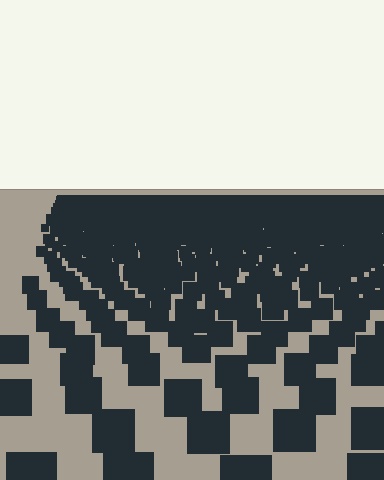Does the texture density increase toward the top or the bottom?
Density increases toward the top.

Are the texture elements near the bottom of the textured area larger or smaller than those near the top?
Larger. Near the bottom, elements are closer to the viewer and appear at a bigger on-screen size.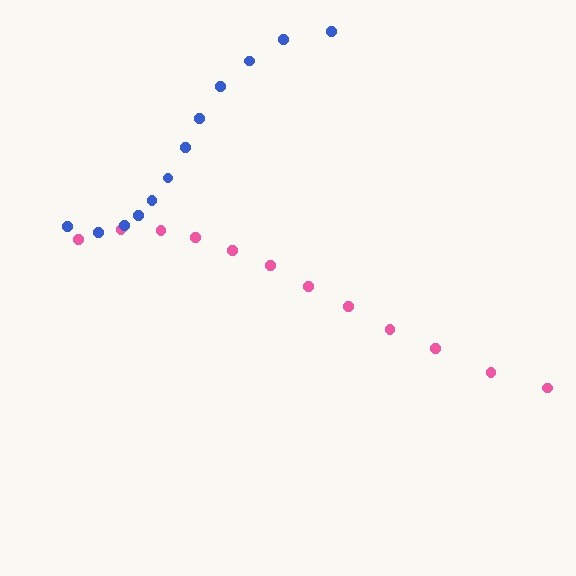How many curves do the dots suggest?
There are 2 distinct paths.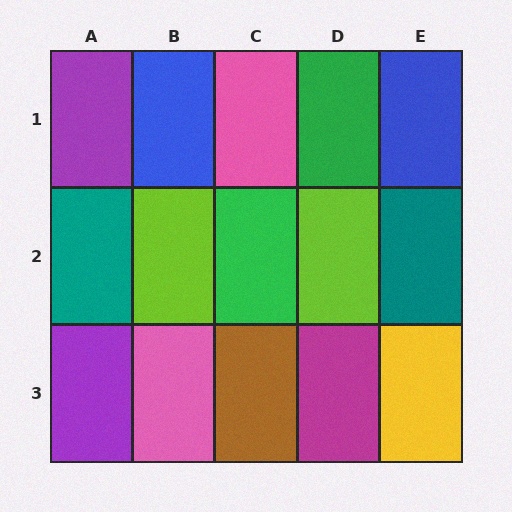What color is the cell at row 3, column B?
Pink.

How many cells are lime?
2 cells are lime.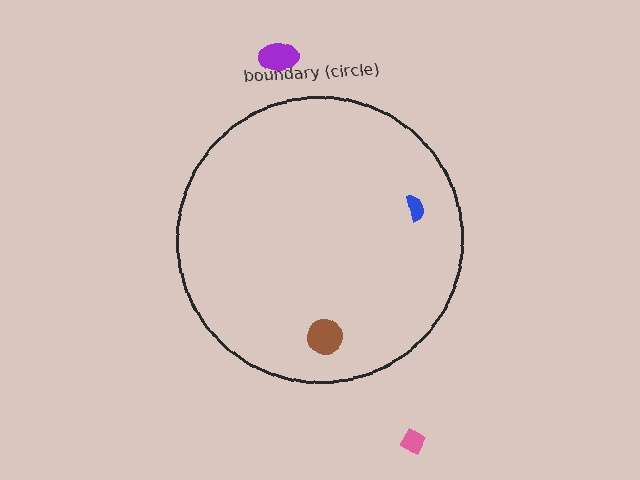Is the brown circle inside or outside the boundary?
Inside.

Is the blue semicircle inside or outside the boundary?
Inside.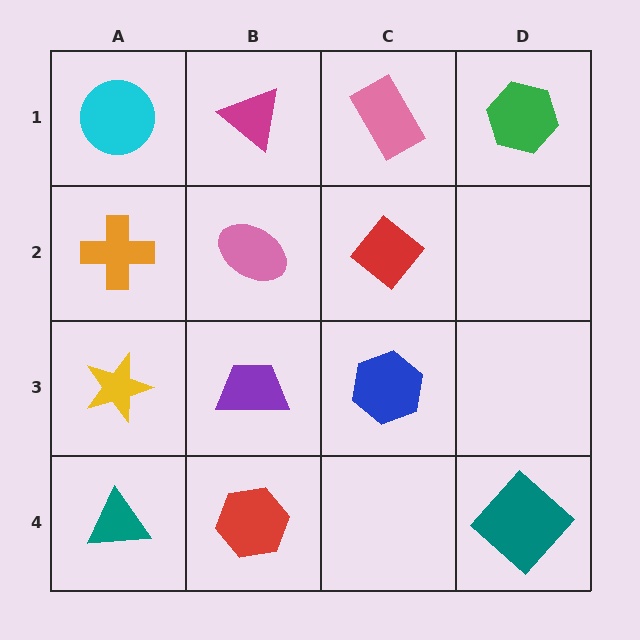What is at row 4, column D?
A teal diamond.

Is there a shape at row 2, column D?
No, that cell is empty.